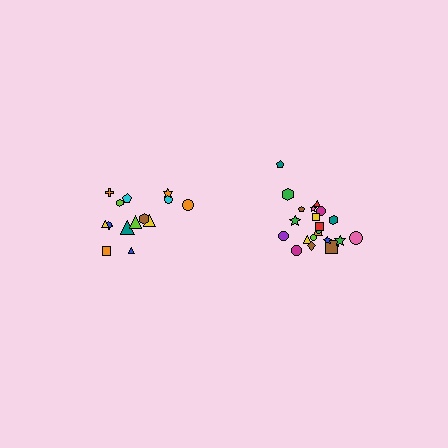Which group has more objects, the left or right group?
The right group.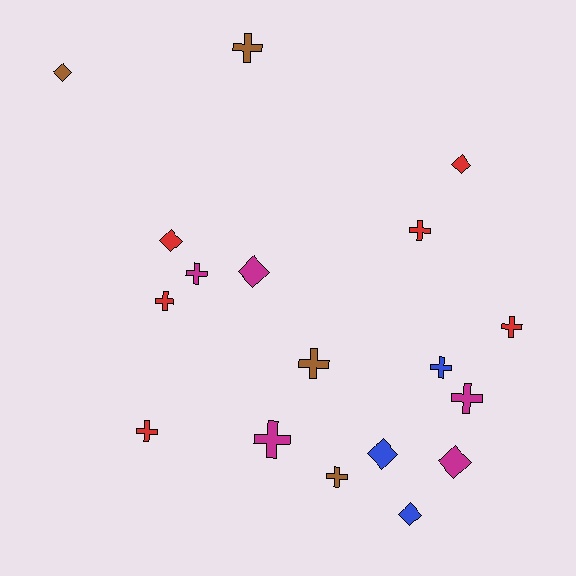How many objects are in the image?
There are 18 objects.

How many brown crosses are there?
There are 3 brown crosses.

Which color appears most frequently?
Red, with 6 objects.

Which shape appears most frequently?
Cross, with 11 objects.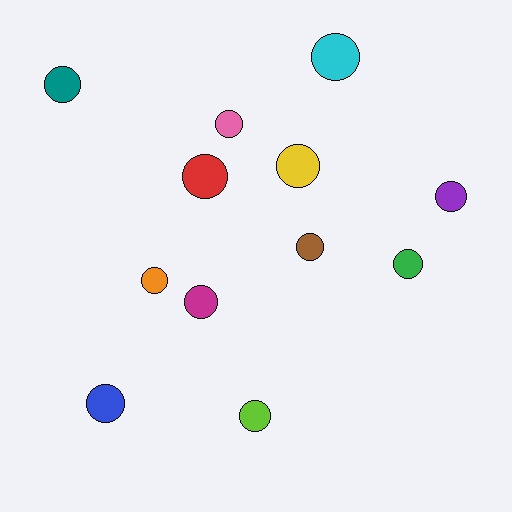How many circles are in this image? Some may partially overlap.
There are 12 circles.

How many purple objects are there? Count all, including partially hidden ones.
There is 1 purple object.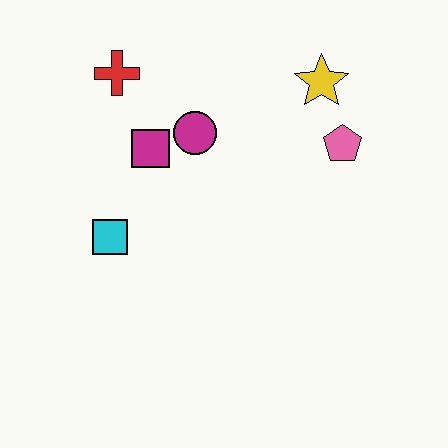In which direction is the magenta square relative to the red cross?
The magenta square is below the red cross.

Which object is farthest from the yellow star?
The cyan square is farthest from the yellow star.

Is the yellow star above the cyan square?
Yes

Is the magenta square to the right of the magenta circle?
No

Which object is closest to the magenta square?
The magenta circle is closest to the magenta square.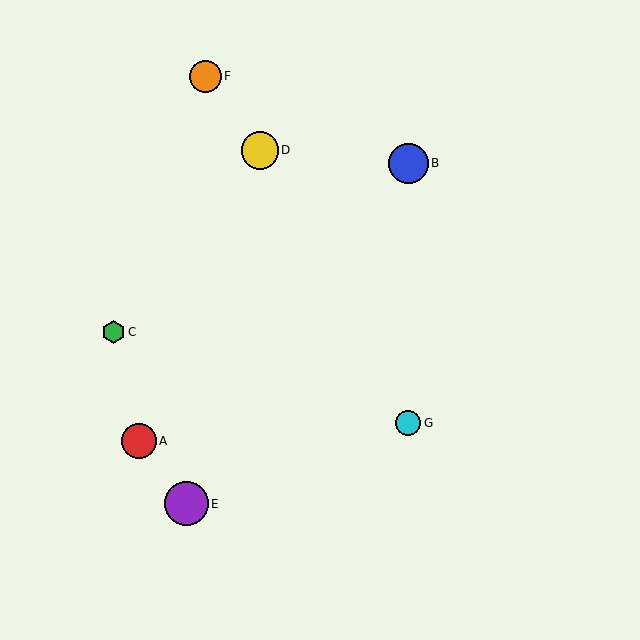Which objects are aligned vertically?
Objects B, G are aligned vertically.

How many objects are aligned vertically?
2 objects (B, G) are aligned vertically.